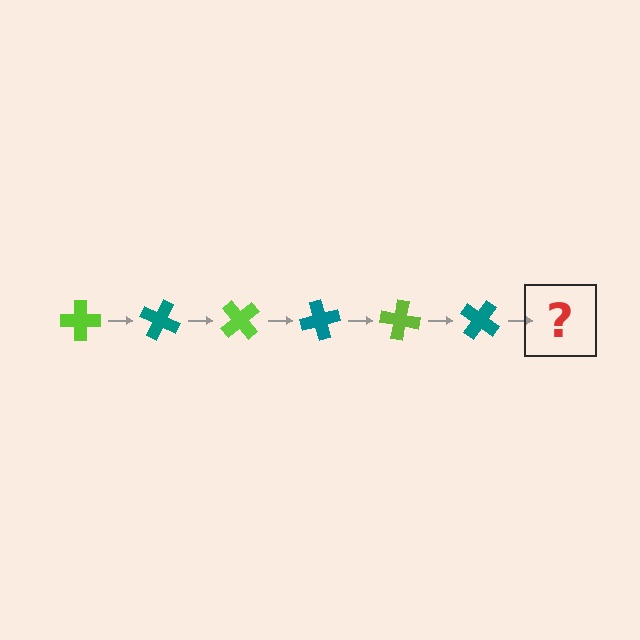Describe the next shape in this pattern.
It should be a lime cross, rotated 150 degrees from the start.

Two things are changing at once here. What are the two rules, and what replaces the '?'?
The two rules are that it rotates 25 degrees each step and the color cycles through lime and teal. The '?' should be a lime cross, rotated 150 degrees from the start.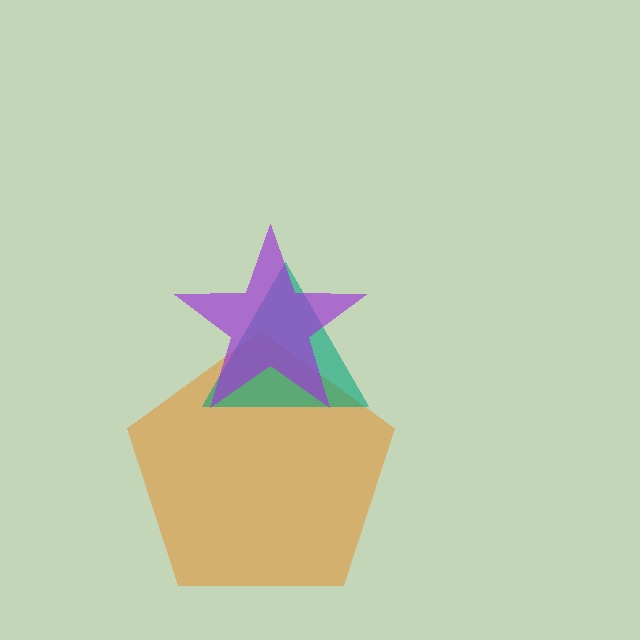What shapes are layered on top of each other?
The layered shapes are: an orange pentagon, a teal triangle, a purple star.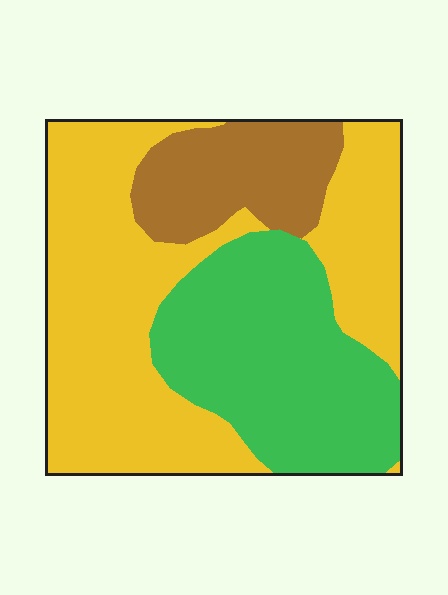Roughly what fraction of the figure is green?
Green takes up between a quarter and a half of the figure.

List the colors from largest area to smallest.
From largest to smallest: yellow, green, brown.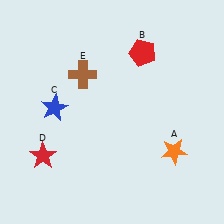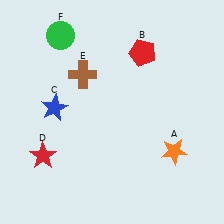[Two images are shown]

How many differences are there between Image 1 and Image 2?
There is 1 difference between the two images.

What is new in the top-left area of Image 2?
A green circle (F) was added in the top-left area of Image 2.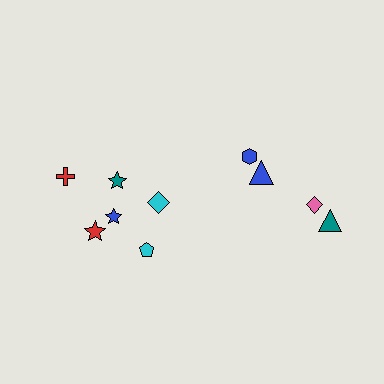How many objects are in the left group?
There are 6 objects.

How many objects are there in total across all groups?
There are 10 objects.